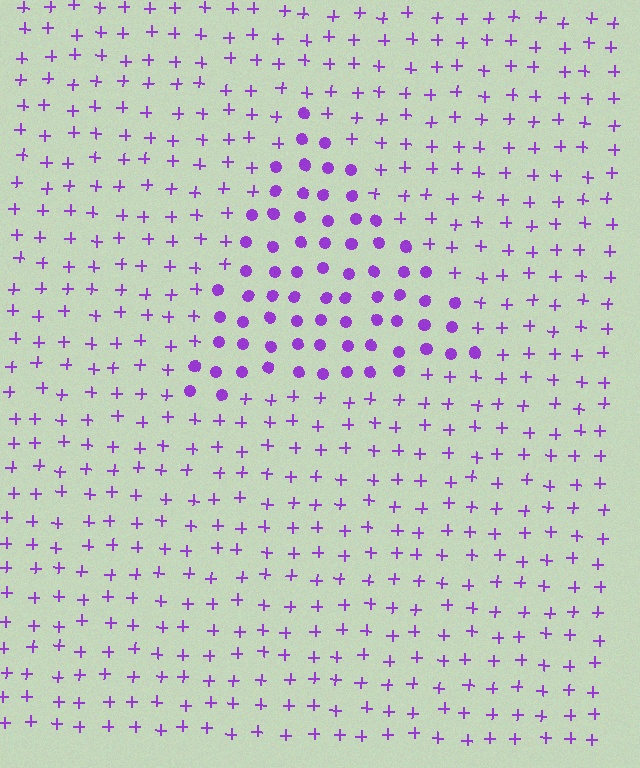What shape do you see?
I see a triangle.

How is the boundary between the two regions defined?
The boundary is defined by a change in element shape: circles inside vs. plus signs outside. All elements share the same color and spacing.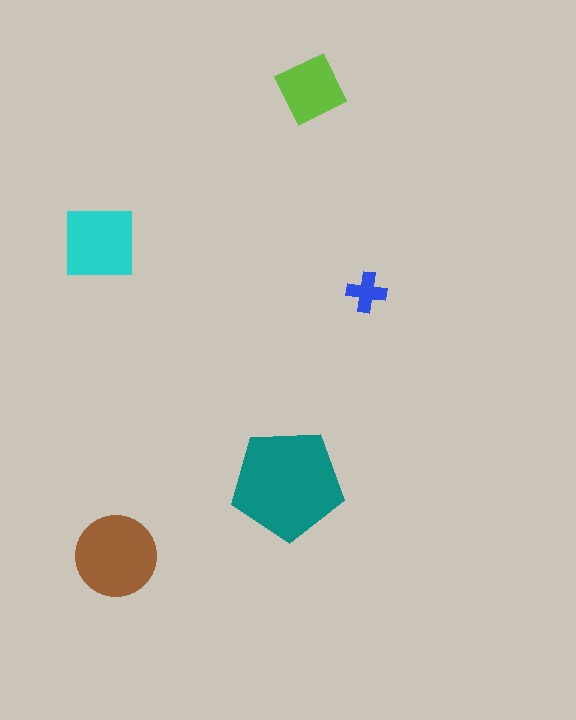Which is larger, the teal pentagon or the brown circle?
The teal pentagon.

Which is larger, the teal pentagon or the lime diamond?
The teal pentagon.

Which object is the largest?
The teal pentagon.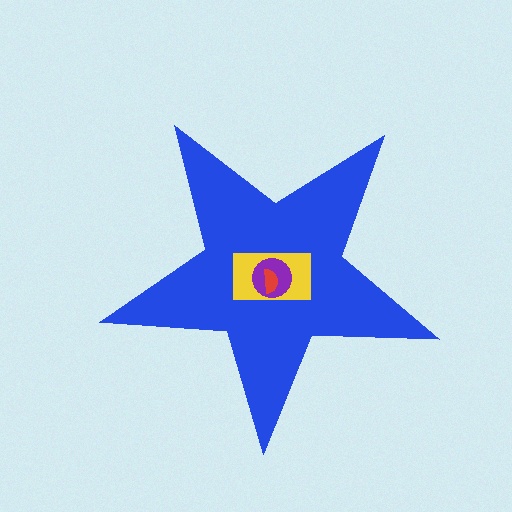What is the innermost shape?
The red semicircle.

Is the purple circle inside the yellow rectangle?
Yes.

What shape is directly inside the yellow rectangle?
The purple circle.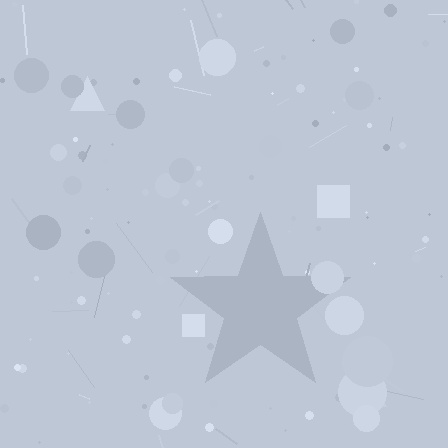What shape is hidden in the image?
A star is hidden in the image.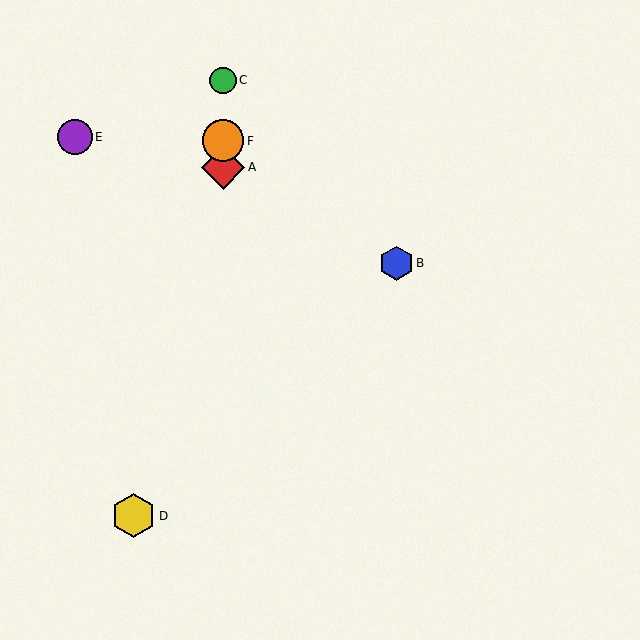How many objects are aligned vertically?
3 objects (A, C, F) are aligned vertically.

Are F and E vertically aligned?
No, F is at x≈223 and E is at x≈75.